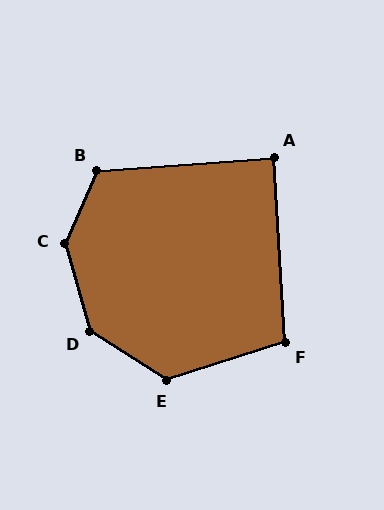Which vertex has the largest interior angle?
C, at approximately 141 degrees.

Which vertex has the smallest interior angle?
A, at approximately 89 degrees.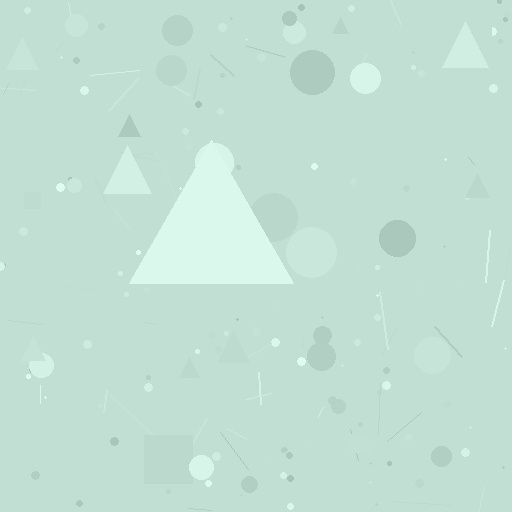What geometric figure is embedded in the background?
A triangle is embedded in the background.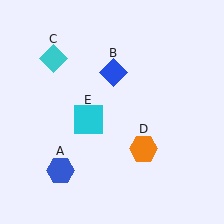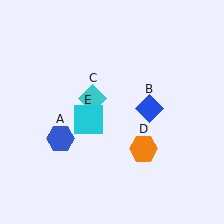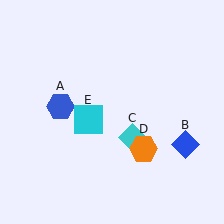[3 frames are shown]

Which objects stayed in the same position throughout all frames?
Orange hexagon (object D) and cyan square (object E) remained stationary.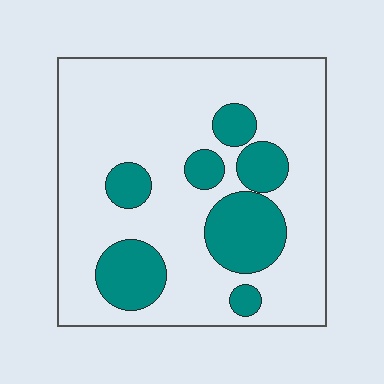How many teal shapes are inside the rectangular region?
7.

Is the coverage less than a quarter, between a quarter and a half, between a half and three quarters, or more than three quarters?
Less than a quarter.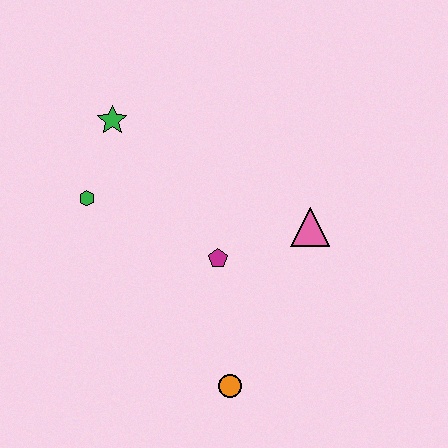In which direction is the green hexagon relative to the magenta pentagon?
The green hexagon is to the left of the magenta pentagon.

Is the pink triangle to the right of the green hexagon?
Yes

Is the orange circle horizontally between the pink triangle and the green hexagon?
Yes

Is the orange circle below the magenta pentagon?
Yes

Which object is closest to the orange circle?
The magenta pentagon is closest to the orange circle.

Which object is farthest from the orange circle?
The green star is farthest from the orange circle.